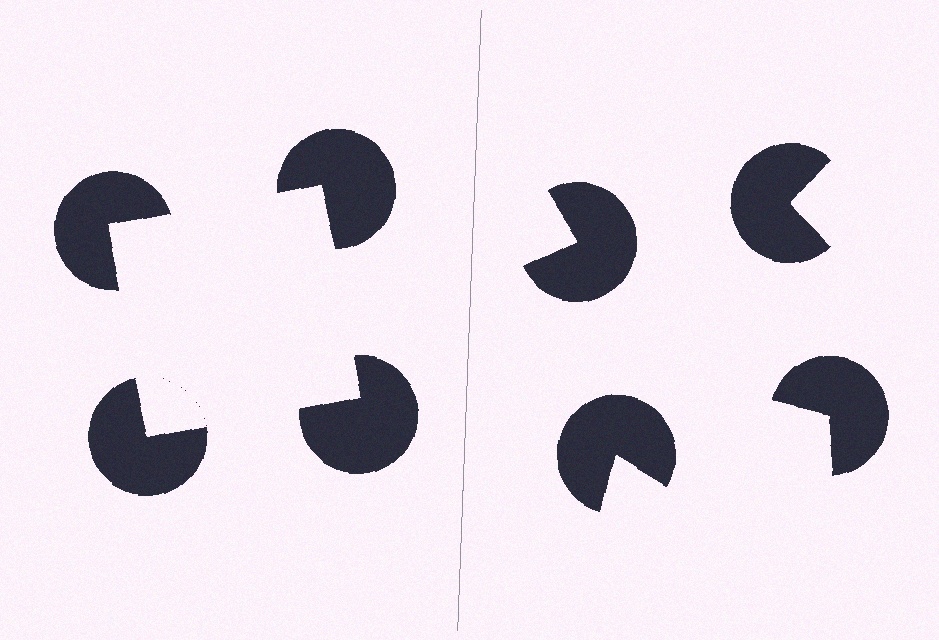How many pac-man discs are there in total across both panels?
8 — 4 on each side.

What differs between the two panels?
The pac-man discs are positioned identically on both sides; only the wedge orientations differ. On the left they align to a square; on the right they are misaligned.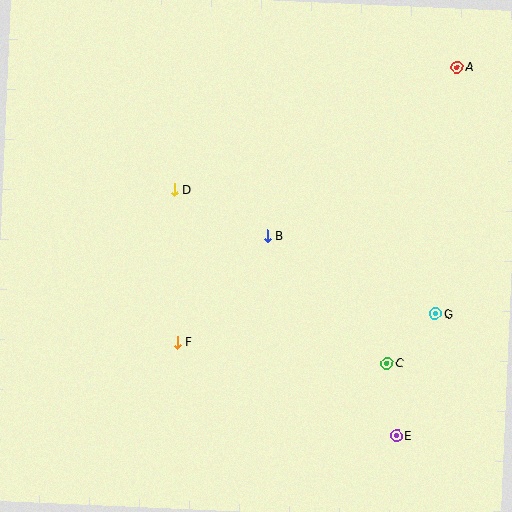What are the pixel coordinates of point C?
Point C is at (387, 363).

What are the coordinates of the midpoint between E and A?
The midpoint between E and A is at (427, 251).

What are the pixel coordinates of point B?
Point B is at (267, 236).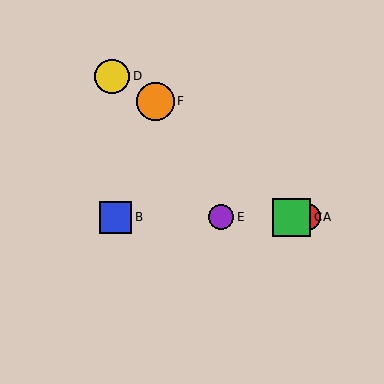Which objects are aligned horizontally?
Objects A, B, C, E are aligned horizontally.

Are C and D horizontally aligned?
No, C is at y≈217 and D is at y≈76.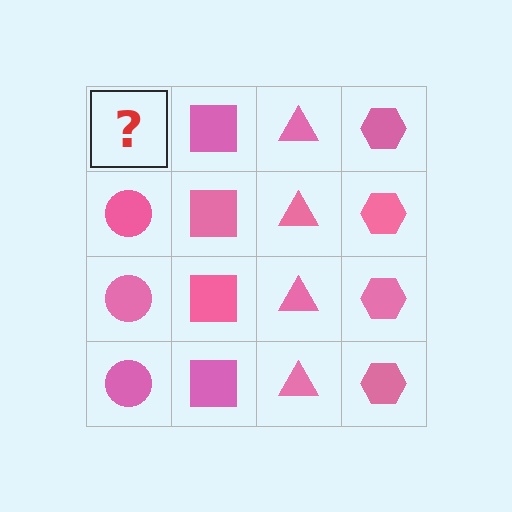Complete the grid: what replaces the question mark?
The question mark should be replaced with a pink circle.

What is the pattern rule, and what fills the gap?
The rule is that each column has a consistent shape. The gap should be filled with a pink circle.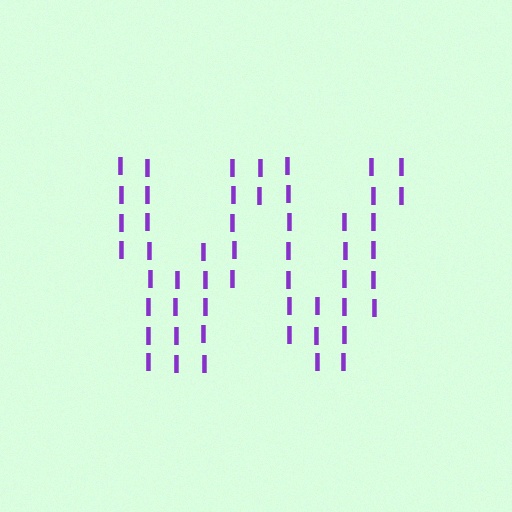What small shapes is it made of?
It is made of small letter I's.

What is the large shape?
The large shape is the letter W.